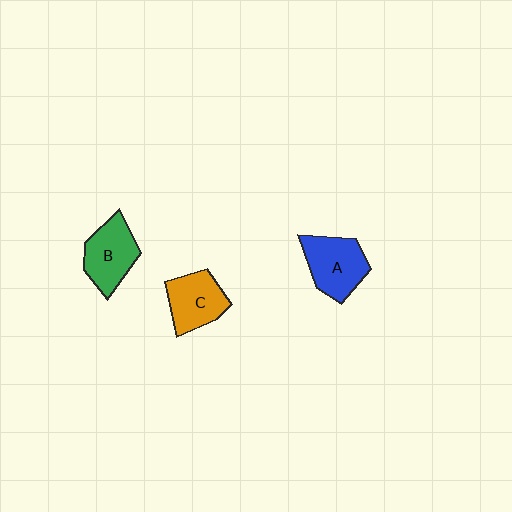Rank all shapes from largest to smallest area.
From largest to smallest: A (blue), B (green), C (orange).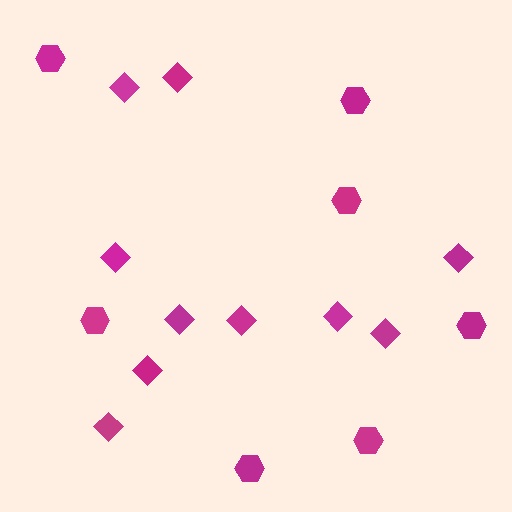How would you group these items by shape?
There are 2 groups: one group of diamonds (10) and one group of hexagons (7).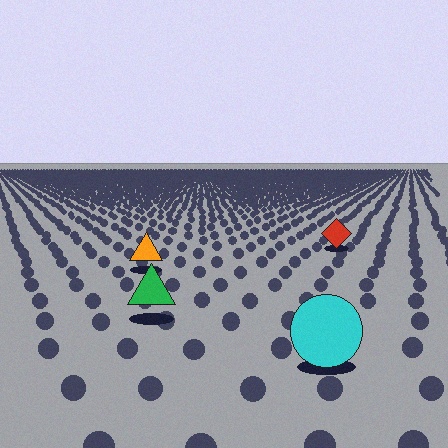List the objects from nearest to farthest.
From nearest to farthest: the cyan circle, the green triangle, the orange triangle, the red diamond.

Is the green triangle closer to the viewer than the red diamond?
Yes. The green triangle is closer — you can tell from the texture gradient: the ground texture is coarser near it.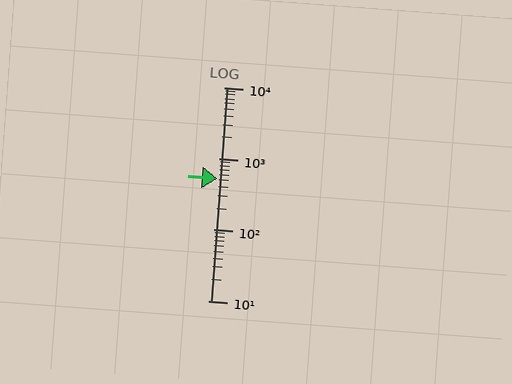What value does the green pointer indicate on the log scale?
The pointer indicates approximately 530.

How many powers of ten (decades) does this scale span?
The scale spans 3 decades, from 10 to 10000.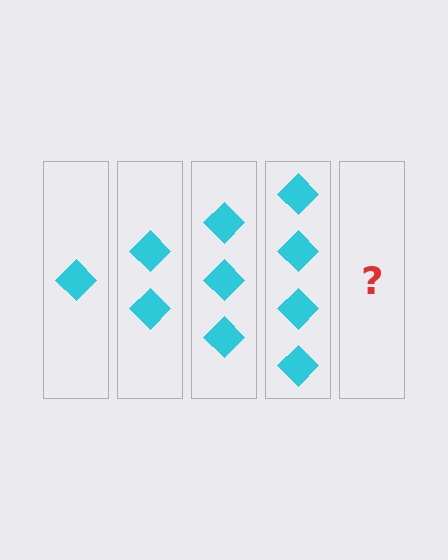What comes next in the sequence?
The next element should be 5 diamonds.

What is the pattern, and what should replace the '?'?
The pattern is that each step adds one more diamond. The '?' should be 5 diamonds.